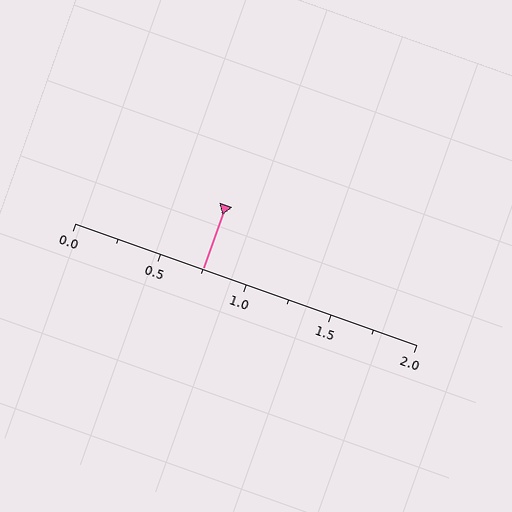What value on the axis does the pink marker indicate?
The marker indicates approximately 0.75.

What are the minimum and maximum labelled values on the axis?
The axis runs from 0.0 to 2.0.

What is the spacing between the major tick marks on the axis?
The major ticks are spaced 0.5 apart.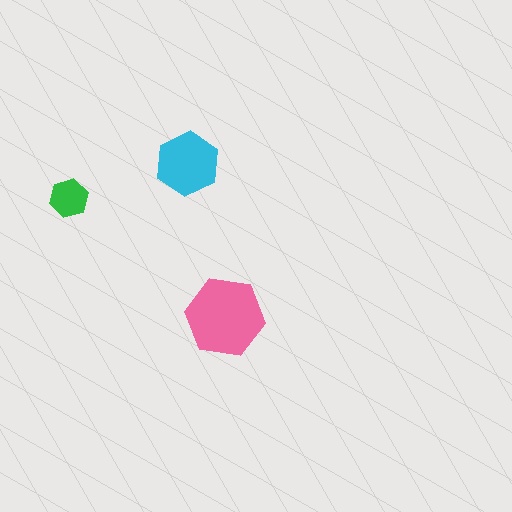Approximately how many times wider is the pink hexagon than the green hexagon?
About 2 times wider.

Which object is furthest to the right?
The pink hexagon is rightmost.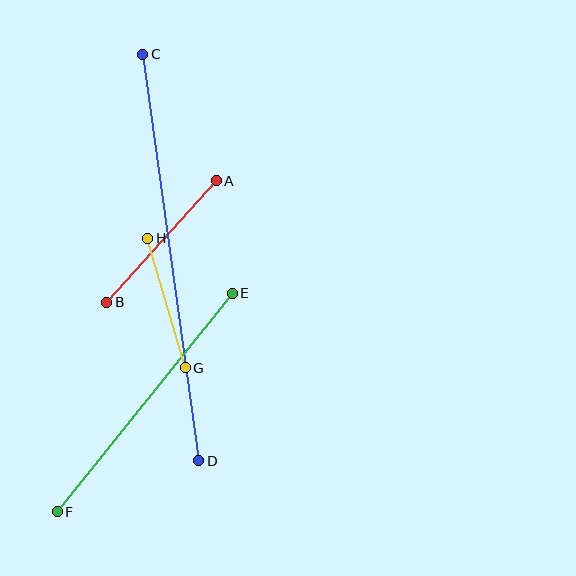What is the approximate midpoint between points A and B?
The midpoint is at approximately (161, 241) pixels.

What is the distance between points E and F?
The distance is approximately 280 pixels.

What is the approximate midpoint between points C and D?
The midpoint is at approximately (171, 258) pixels.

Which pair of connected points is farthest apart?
Points C and D are farthest apart.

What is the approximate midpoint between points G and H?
The midpoint is at approximately (166, 303) pixels.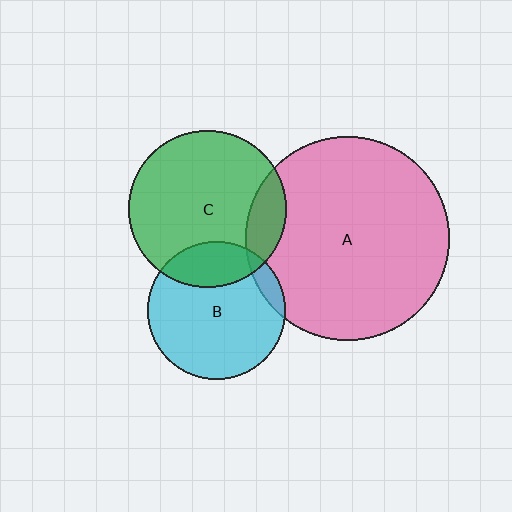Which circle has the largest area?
Circle A (pink).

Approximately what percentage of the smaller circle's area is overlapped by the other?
Approximately 15%.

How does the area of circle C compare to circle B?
Approximately 1.3 times.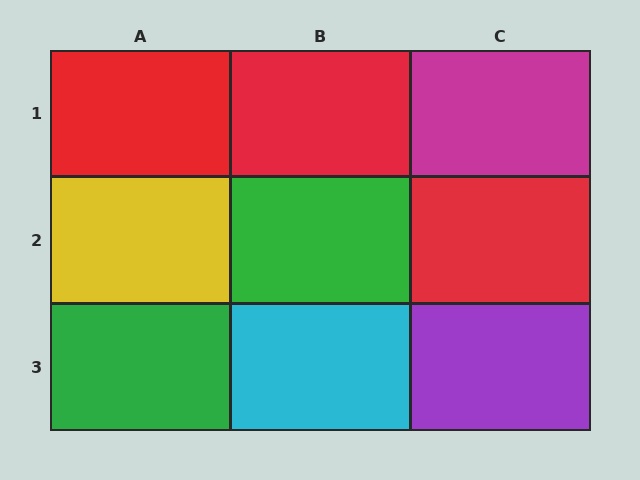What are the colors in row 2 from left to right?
Yellow, green, red.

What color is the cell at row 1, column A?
Red.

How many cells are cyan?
1 cell is cyan.